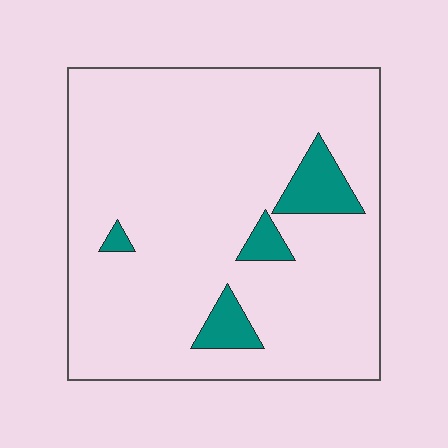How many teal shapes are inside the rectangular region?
4.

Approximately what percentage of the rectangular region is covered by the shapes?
Approximately 10%.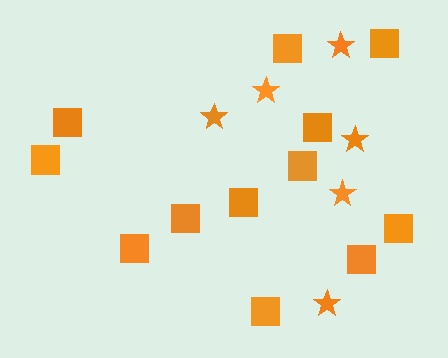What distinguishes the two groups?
There are 2 groups: one group of stars (6) and one group of squares (12).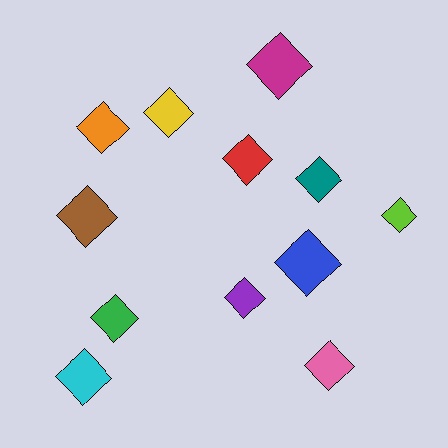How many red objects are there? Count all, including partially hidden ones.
There is 1 red object.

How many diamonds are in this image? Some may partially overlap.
There are 12 diamonds.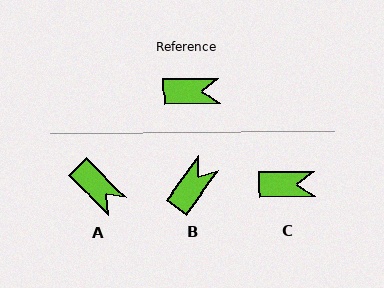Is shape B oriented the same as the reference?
No, it is off by about 53 degrees.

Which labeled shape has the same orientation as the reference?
C.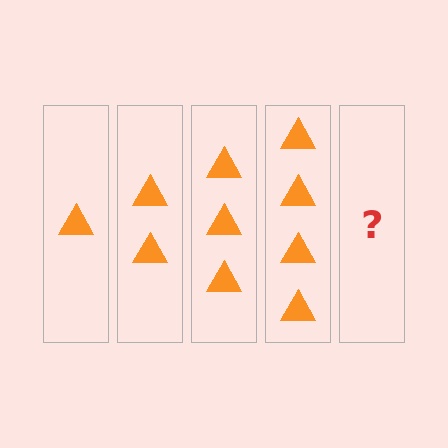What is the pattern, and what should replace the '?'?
The pattern is that each step adds one more triangle. The '?' should be 5 triangles.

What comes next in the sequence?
The next element should be 5 triangles.